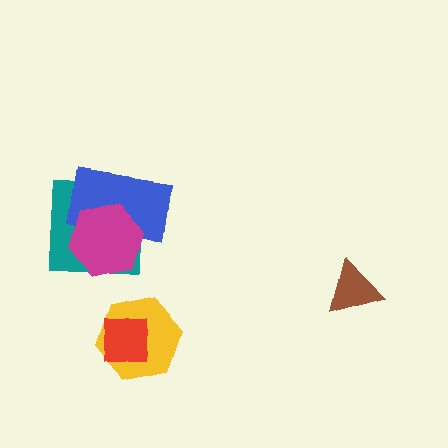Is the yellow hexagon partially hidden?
Yes, it is partially covered by another shape.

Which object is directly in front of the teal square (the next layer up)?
The blue rectangle is directly in front of the teal square.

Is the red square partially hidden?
No, no other shape covers it.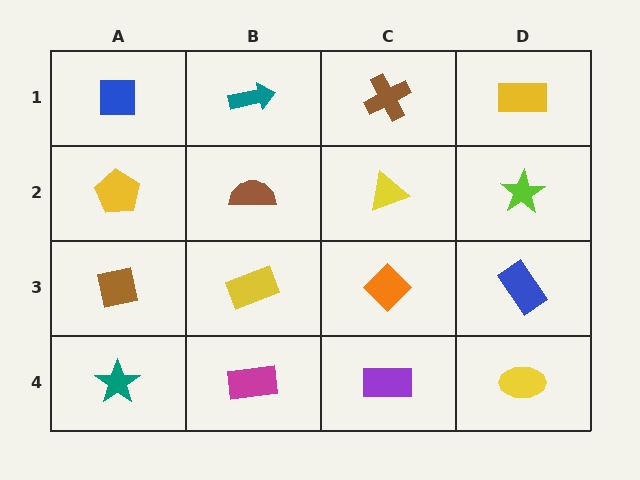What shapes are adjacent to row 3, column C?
A yellow triangle (row 2, column C), a purple rectangle (row 4, column C), a yellow rectangle (row 3, column B), a blue rectangle (row 3, column D).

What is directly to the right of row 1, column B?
A brown cross.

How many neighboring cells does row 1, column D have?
2.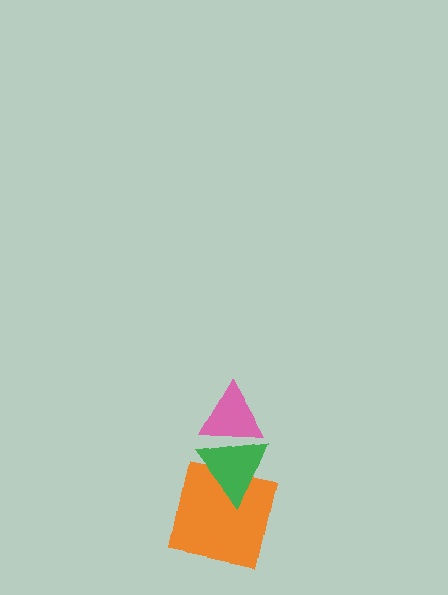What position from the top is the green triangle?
The green triangle is 2nd from the top.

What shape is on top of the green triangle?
The pink triangle is on top of the green triangle.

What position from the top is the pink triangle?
The pink triangle is 1st from the top.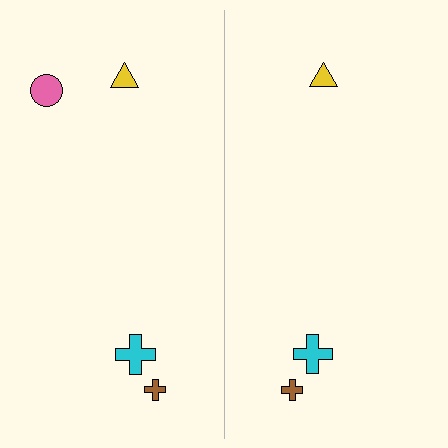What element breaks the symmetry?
A pink circle is missing from the right side.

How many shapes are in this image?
There are 7 shapes in this image.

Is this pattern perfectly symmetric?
No, the pattern is not perfectly symmetric. A pink circle is missing from the right side.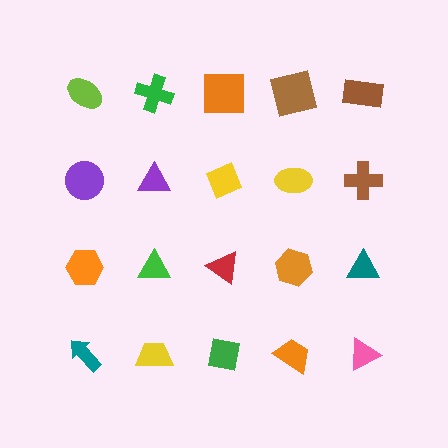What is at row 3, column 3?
A red triangle.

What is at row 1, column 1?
A lime ellipse.